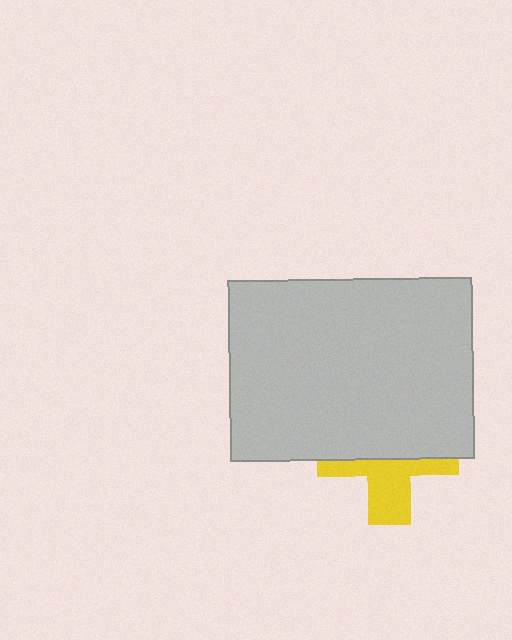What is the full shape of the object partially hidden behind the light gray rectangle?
The partially hidden object is a yellow cross.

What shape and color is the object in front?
The object in front is a light gray rectangle.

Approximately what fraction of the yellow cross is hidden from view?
Roughly 58% of the yellow cross is hidden behind the light gray rectangle.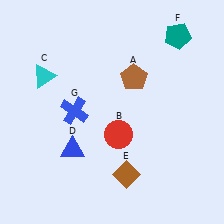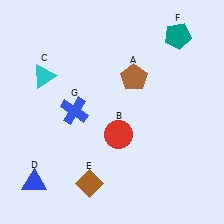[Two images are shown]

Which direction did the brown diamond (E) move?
The brown diamond (E) moved left.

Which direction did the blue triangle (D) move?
The blue triangle (D) moved left.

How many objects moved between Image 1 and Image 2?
2 objects moved between the two images.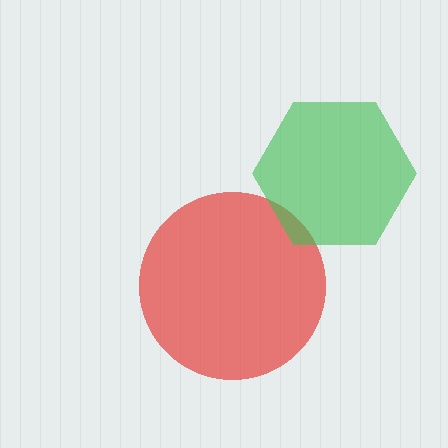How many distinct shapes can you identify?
There are 2 distinct shapes: a red circle, a green hexagon.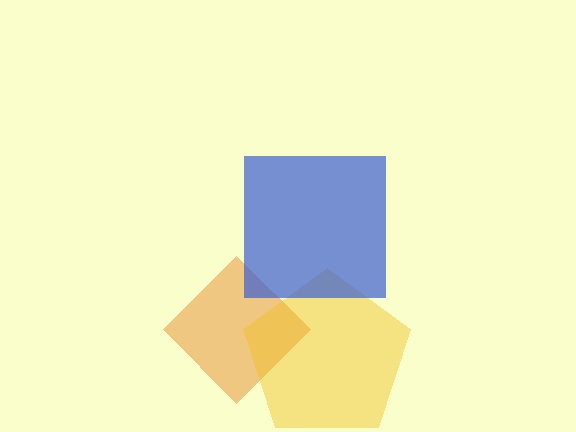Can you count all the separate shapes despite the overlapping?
Yes, there are 3 separate shapes.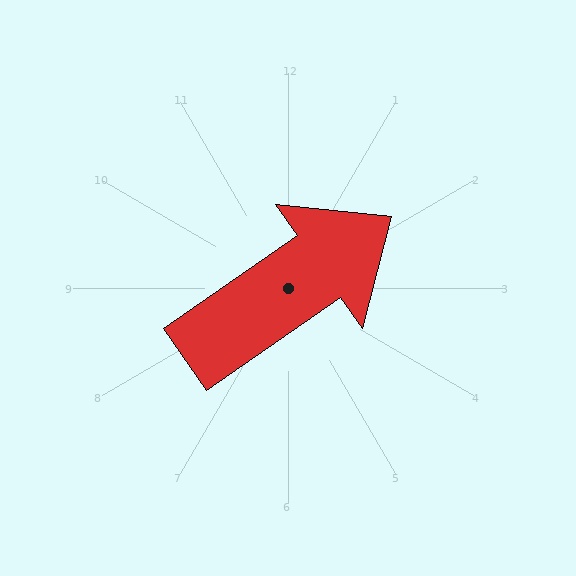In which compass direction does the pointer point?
Northeast.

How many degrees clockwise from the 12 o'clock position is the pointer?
Approximately 55 degrees.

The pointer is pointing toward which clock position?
Roughly 2 o'clock.